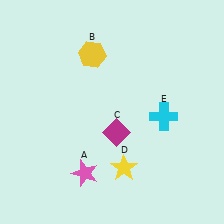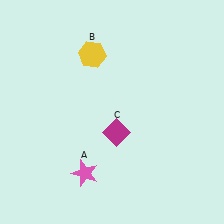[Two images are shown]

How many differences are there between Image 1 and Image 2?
There are 2 differences between the two images.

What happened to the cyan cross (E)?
The cyan cross (E) was removed in Image 2. It was in the bottom-right area of Image 1.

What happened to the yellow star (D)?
The yellow star (D) was removed in Image 2. It was in the bottom-right area of Image 1.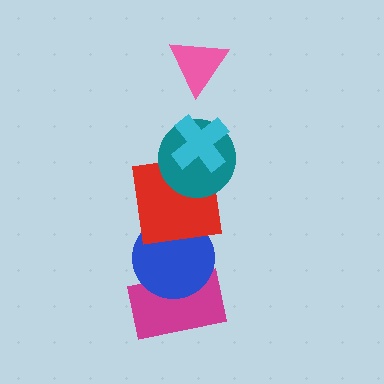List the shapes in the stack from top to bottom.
From top to bottom: the pink triangle, the cyan cross, the teal circle, the red square, the blue circle, the magenta rectangle.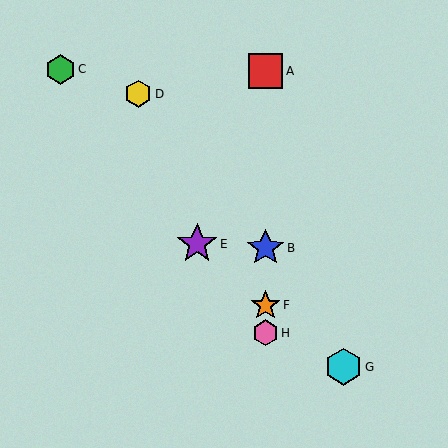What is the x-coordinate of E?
Object E is at x≈197.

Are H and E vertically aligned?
No, H is at x≈265 and E is at x≈197.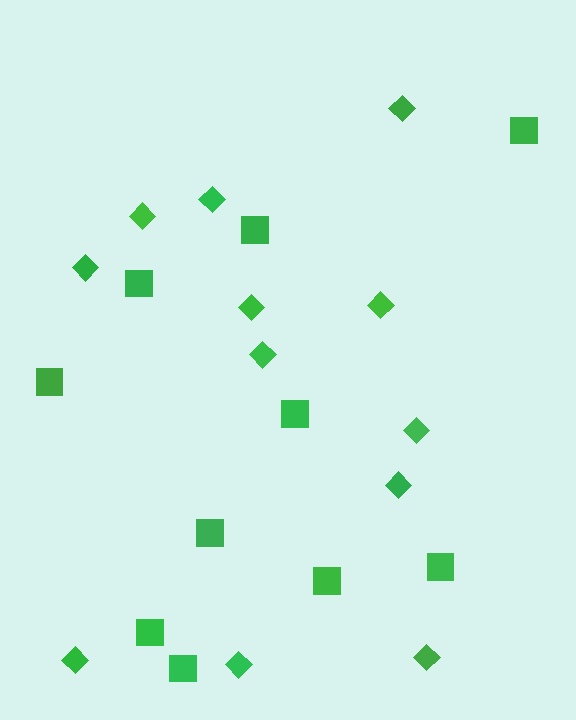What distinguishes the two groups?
There are 2 groups: one group of diamonds (12) and one group of squares (10).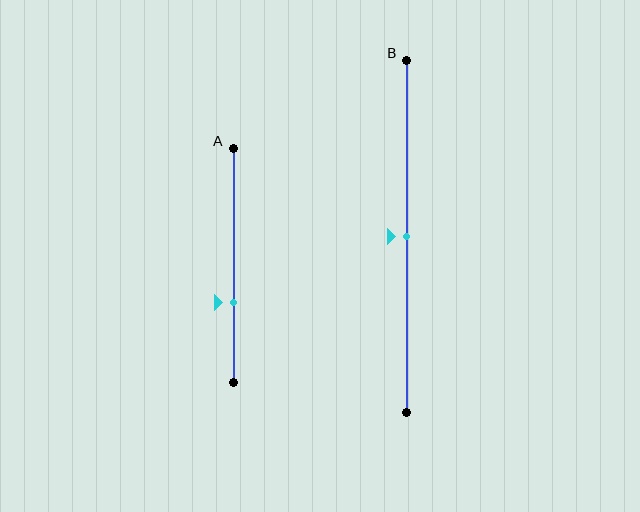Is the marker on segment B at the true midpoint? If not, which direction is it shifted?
Yes, the marker on segment B is at the true midpoint.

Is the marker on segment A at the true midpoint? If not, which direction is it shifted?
No, the marker on segment A is shifted downward by about 16% of the segment length.